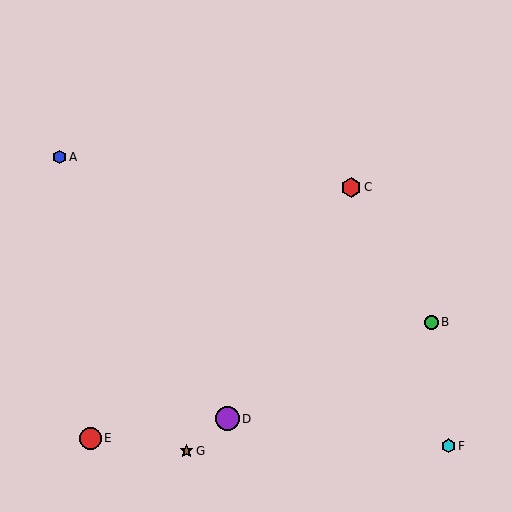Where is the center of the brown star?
The center of the brown star is at (186, 451).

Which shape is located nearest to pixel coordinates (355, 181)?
The red hexagon (labeled C) at (351, 188) is nearest to that location.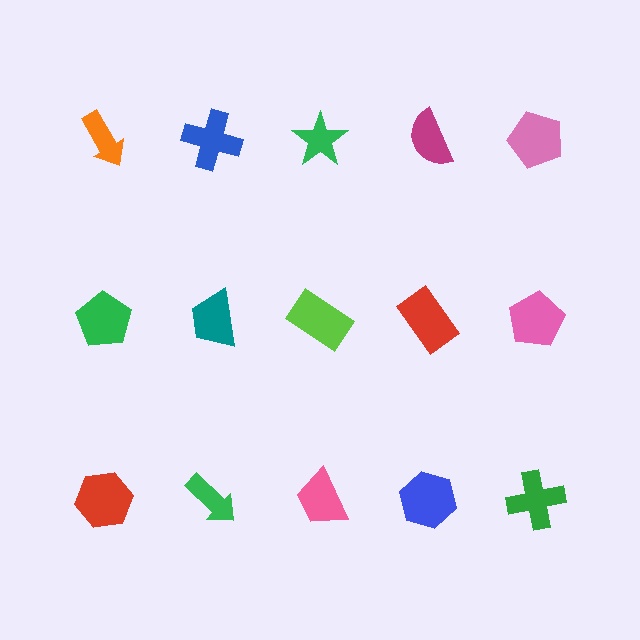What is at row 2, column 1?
A green pentagon.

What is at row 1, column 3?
A green star.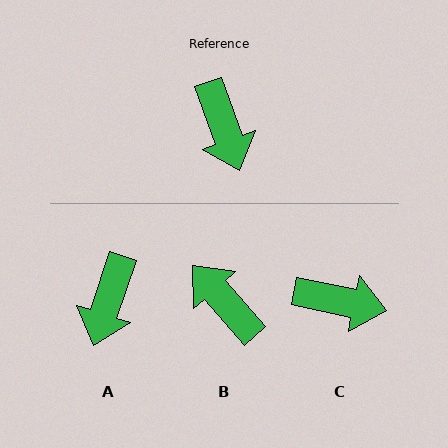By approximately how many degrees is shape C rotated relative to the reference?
Approximately 59 degrees counter-clockwise.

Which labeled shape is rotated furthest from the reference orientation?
B, about 158 degrees away.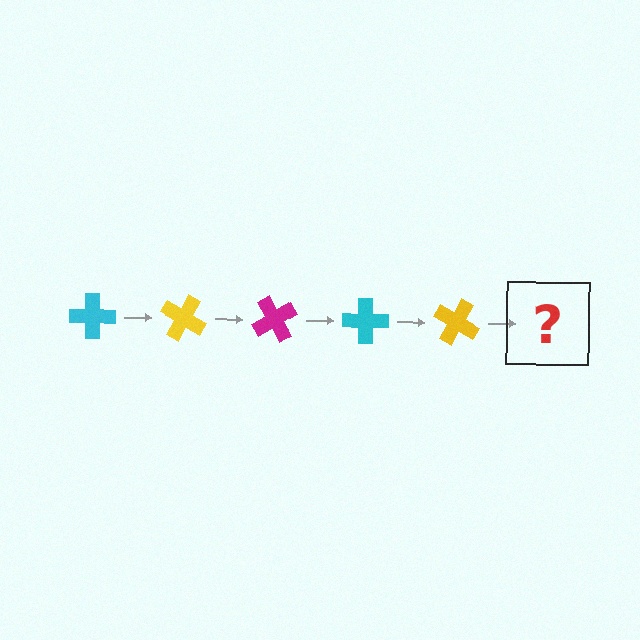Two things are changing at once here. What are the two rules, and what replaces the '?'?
The two rules are that it rotates 30 degrees each step and the color cycles through cyan, yellow, and magenta. The '?' should be a magenta cross, rotated 150 degrees from the start.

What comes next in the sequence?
The next element should be a magenta cross, rotated 150 degrees from the start.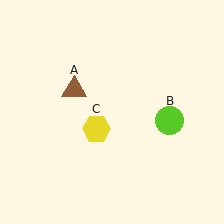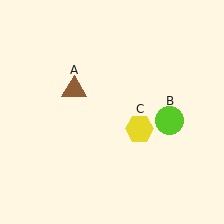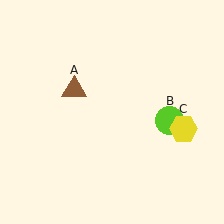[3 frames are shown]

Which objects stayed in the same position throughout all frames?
Brown triangle (object A) and lime circle (object B) remained stationary.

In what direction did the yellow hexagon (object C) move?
The yellow hexagon (object C) moved right.